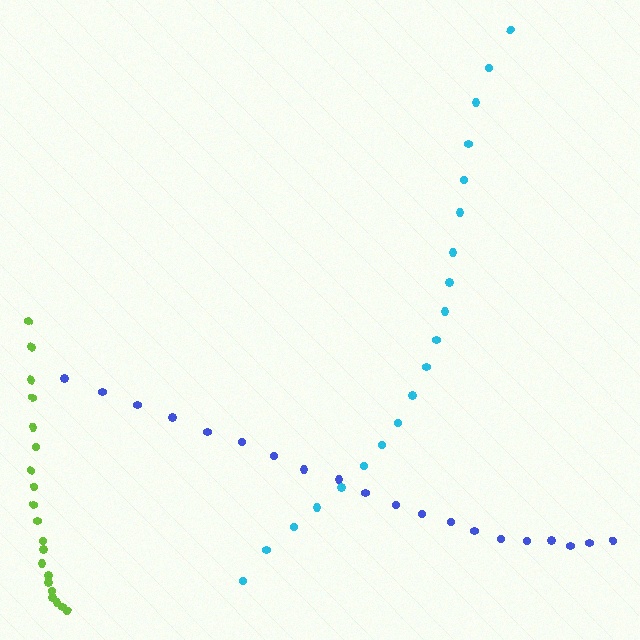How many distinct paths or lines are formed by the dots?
There are 3 distinct paths.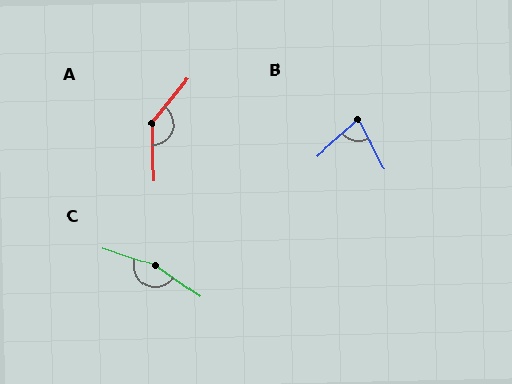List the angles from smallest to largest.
B (75°), A (140°), C (163°).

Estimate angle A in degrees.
Approximately 140 degrees.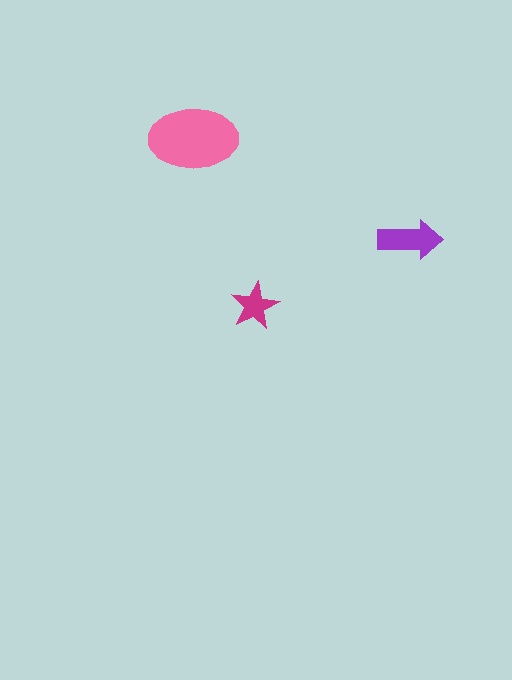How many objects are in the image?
There are 3 objects in the image.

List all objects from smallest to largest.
The magenta star, the purple arrow, the pink ellipse.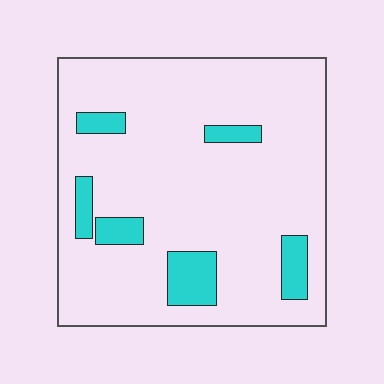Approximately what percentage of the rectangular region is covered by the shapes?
Approximately 15%.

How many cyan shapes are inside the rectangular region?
6.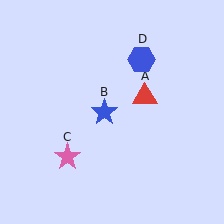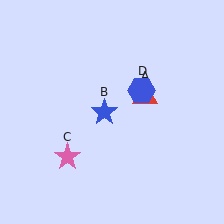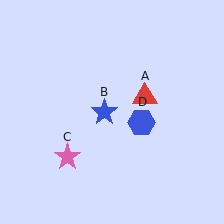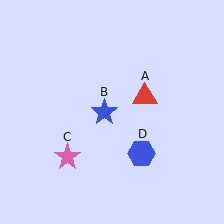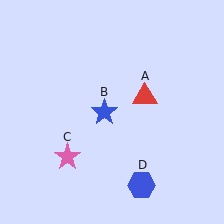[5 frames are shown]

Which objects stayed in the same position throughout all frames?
Red triangle (object A) and blue star (object B) and pink star (object C) remained stationary.